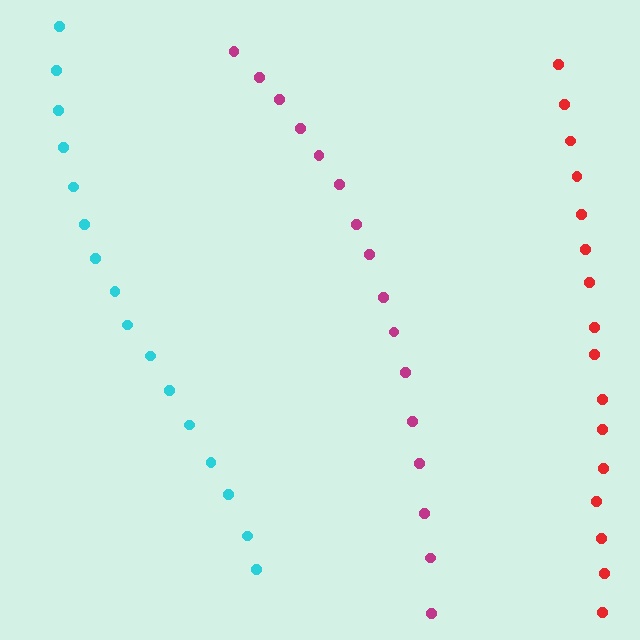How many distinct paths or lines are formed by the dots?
There are 3 distinct paths.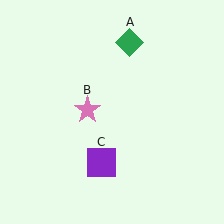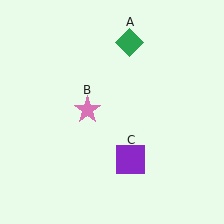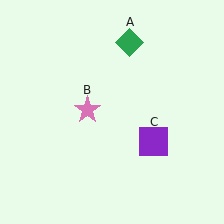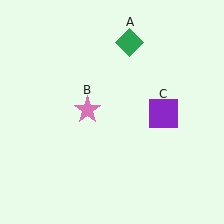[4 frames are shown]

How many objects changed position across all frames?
1 object changed position: purple square (object C).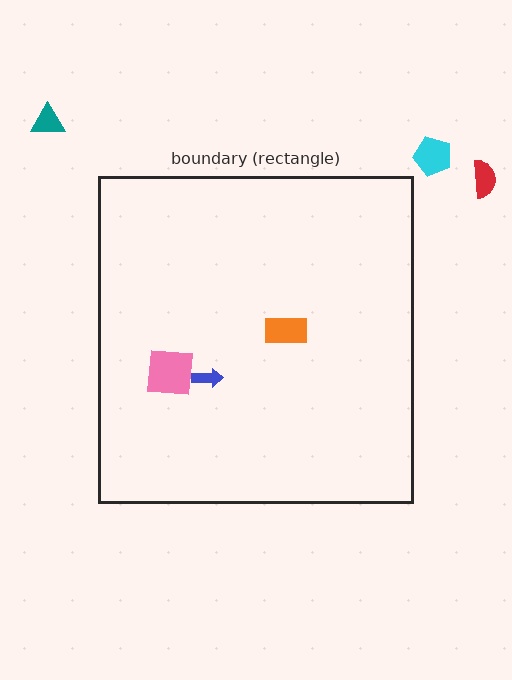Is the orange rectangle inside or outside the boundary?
Inside.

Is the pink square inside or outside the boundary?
Inside.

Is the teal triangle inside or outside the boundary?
Outside.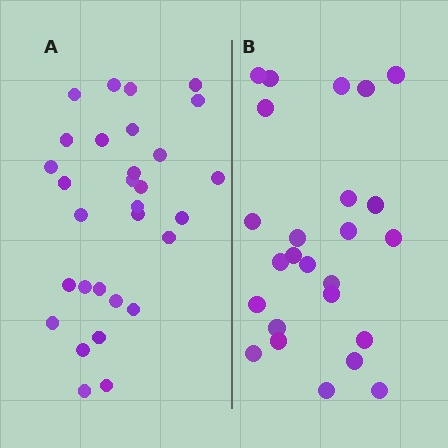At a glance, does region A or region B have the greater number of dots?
Region A (the left region) has more dots.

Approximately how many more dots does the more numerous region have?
Region A has about 5 more dots than region B.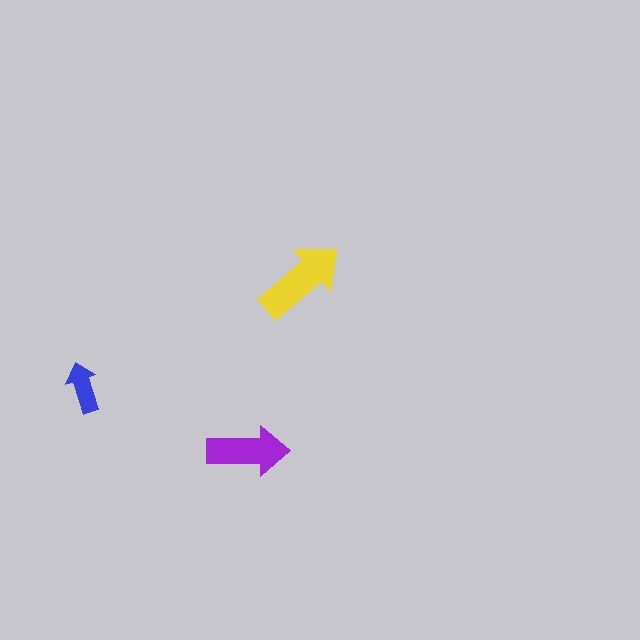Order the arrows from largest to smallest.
the yellow one, the purple one, the blue one.